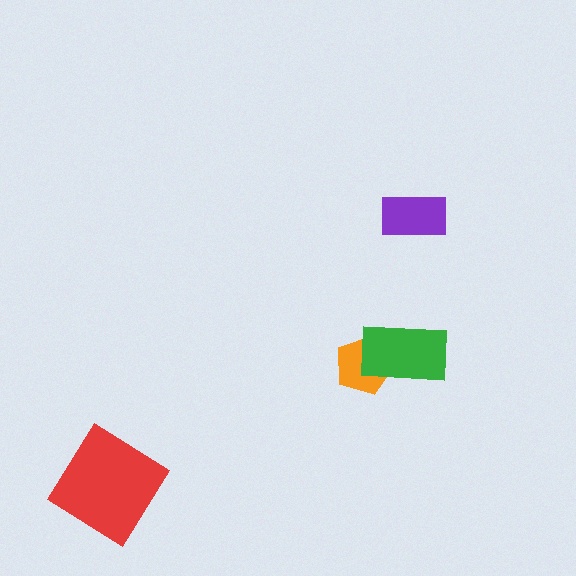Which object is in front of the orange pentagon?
The green rectangle is in front of the orange pentagon.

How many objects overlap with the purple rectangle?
0 objects overlap with the purple rectangle.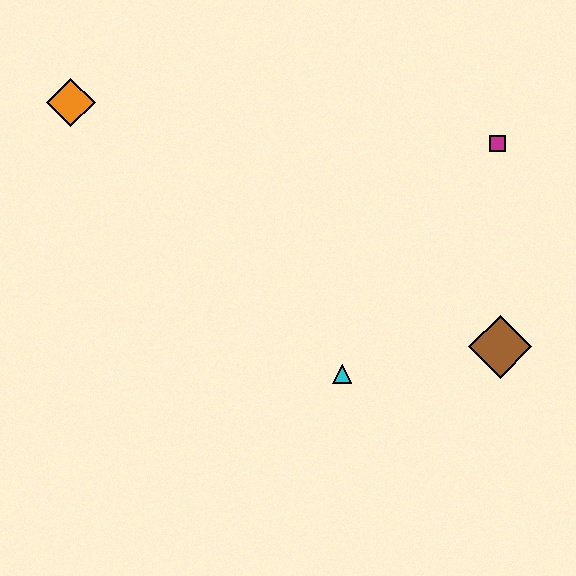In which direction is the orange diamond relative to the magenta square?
The orange diamond is to the left of the magenta square.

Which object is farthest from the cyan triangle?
The orange diamond is farthest from the cyan triangle.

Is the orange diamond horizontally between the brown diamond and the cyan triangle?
No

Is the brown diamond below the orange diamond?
Yes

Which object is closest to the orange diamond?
The cyan triangle is closest to the orange diamond.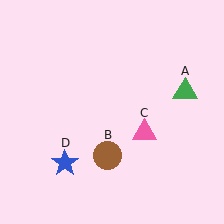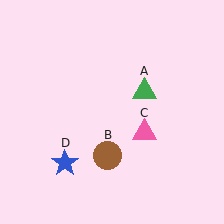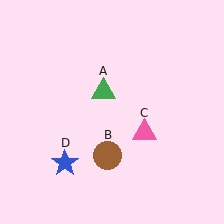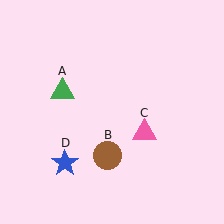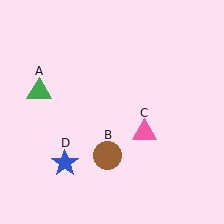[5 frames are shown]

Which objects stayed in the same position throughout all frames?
Brown circle (object B) and pink triangle (object C) and blue star (object D) remained stationary.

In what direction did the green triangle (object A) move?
The green triangle (object A) moved left.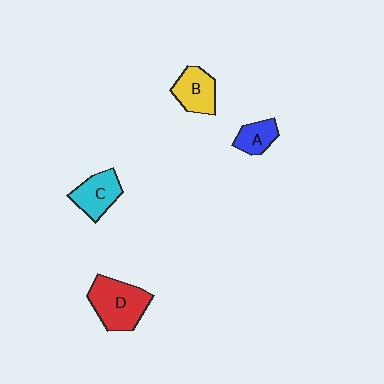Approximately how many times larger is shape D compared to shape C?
Approximately 1.5 times.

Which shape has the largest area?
Shape D (red).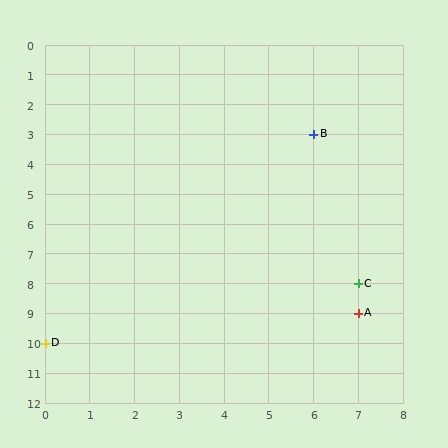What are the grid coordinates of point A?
Point A is at grid coordinates (7, 9).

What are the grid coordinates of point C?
Point C is at grid coordinates (7, 8).